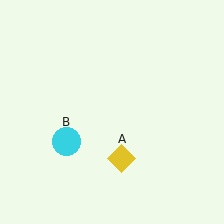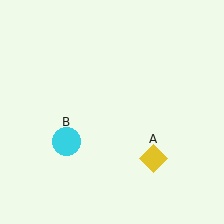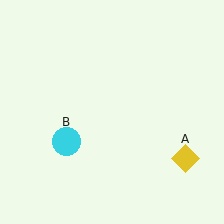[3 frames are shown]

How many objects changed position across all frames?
1 object changed position: yellow diamond (object A).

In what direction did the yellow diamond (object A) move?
The yellow diamond (object A) moved right.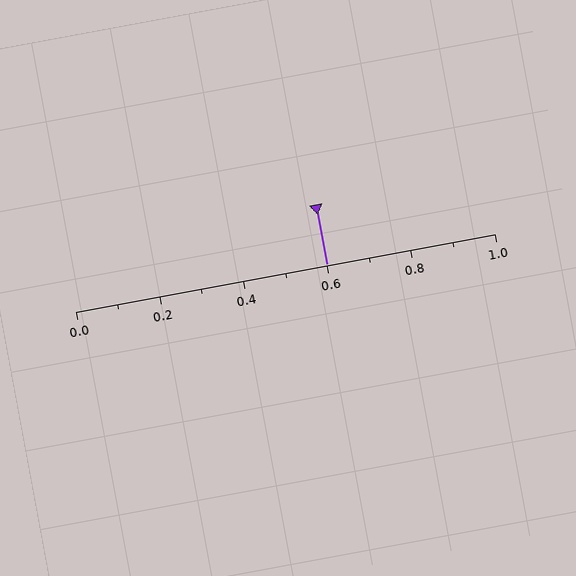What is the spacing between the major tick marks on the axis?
The major ticks are spaced 0.2 apart.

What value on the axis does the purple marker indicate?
The marker indicates approximately 0.6.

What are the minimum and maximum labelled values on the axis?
The axis runs from 0.0 to 1.0.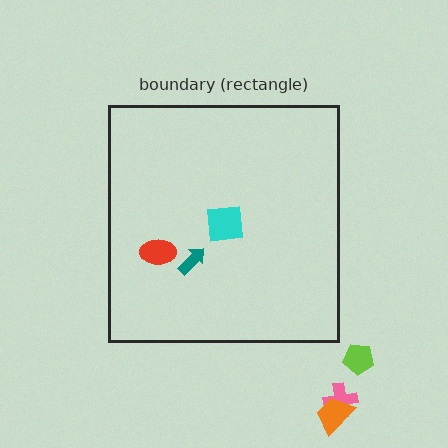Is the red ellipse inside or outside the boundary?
Inside.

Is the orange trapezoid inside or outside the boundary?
Outside.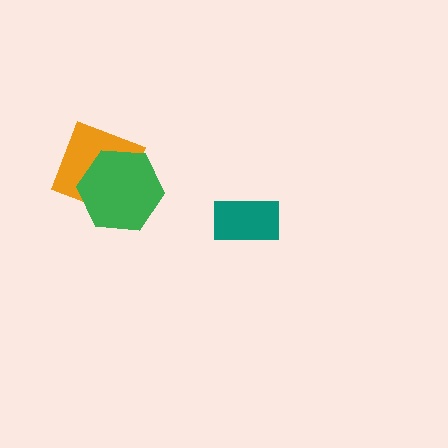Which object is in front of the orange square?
The green hexagon is in front of the orange square.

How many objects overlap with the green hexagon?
1 object overlaps with the green hexagon.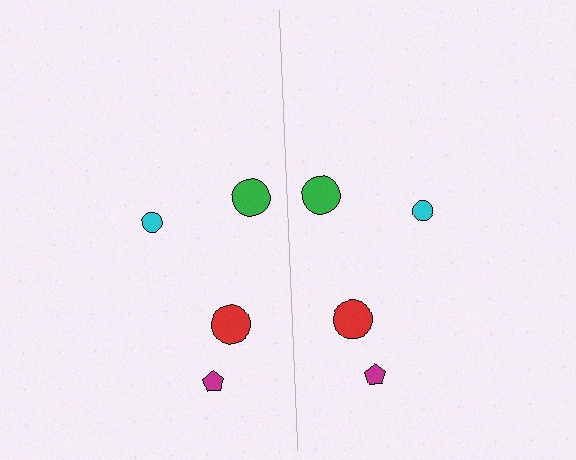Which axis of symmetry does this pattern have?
The pattern has a vertical axis of symmetry running through the center of the image.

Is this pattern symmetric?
Yes, this pattern has bilateral (reflection) symmetry.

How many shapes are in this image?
There are 8 shapes in this image.